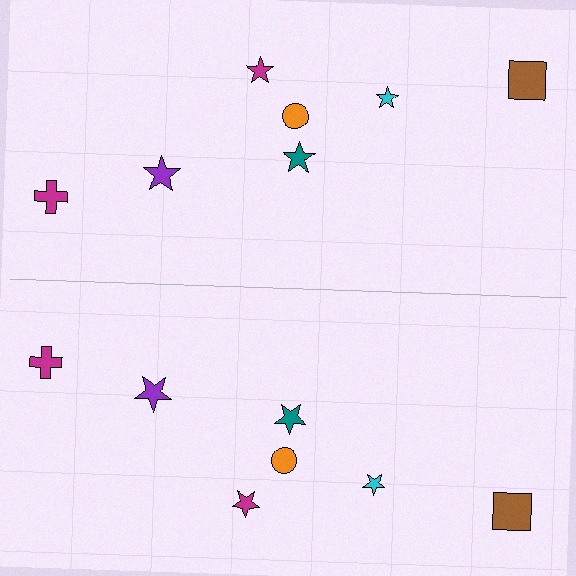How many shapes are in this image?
There are 14 shapes in this image.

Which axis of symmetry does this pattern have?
The pattern has a horizontal axis of symmetry running through the center of the image.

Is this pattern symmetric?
Yes, this pattern has bilateral (reflection) symmetry.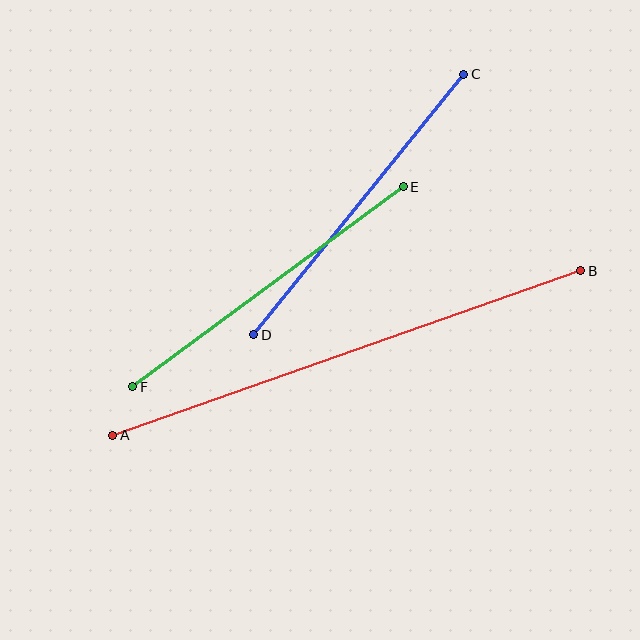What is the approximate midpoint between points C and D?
The midpoint is at approximately (359, 205) pixels.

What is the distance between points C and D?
The distance is approximately 335 pixels.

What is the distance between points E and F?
The distance is approximately 337 pixels.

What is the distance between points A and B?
The distance is approximately 496 pixels.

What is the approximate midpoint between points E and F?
The midpoint is at approximately (268, 287) pixels.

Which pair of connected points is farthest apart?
Points A and B are farthest apart.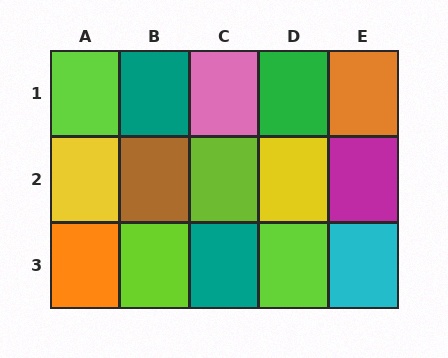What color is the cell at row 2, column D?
Yellow.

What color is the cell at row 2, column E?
Magenta.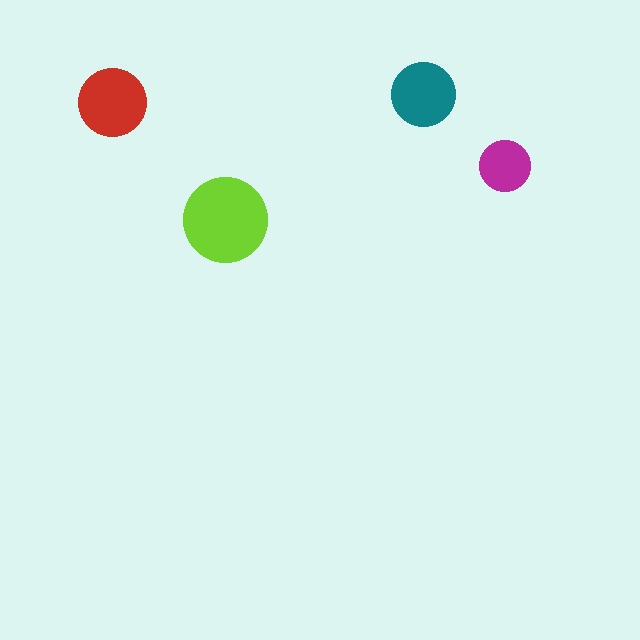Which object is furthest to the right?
The magenta circle is rightmost.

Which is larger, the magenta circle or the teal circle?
The teal one.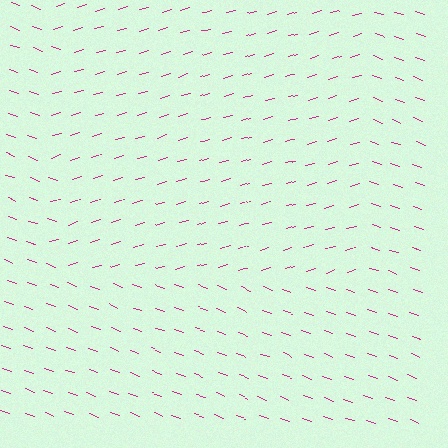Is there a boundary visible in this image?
Yes, there is a texture boundary formed by a change in line orientation.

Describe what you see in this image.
The image is filled with small magenta line segments. A rectangle region in the image has lines oriented differently from the surrounding lines, creating a visible texture boundary.